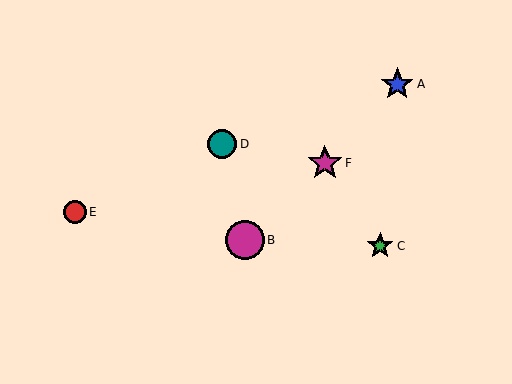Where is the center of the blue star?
The center of the blue star is at (397, 84).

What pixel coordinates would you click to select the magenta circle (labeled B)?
Click at (245, 240) to select the magenta circle B.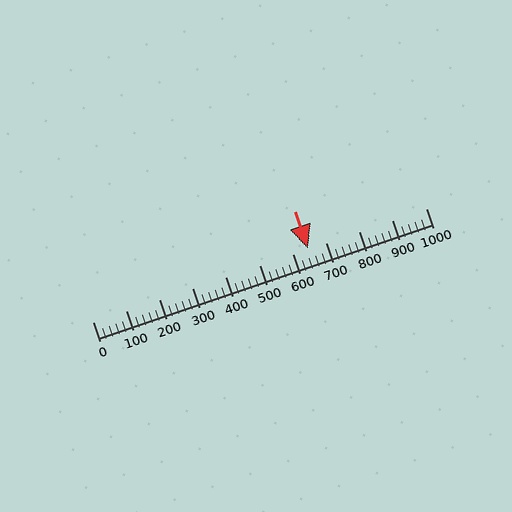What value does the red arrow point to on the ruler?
The red arrow points to approximately 645.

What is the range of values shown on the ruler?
The ruler shows values from 0 to 1000.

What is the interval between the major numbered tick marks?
The major tick marks are spaced 100 units apart.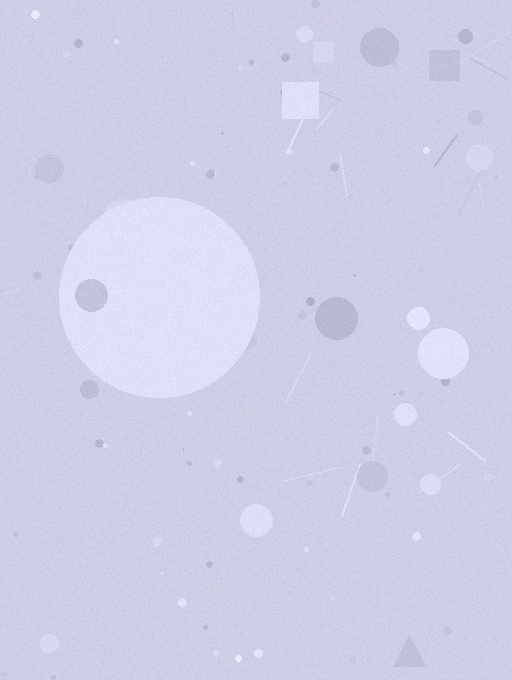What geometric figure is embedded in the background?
A circle is embedded in the background.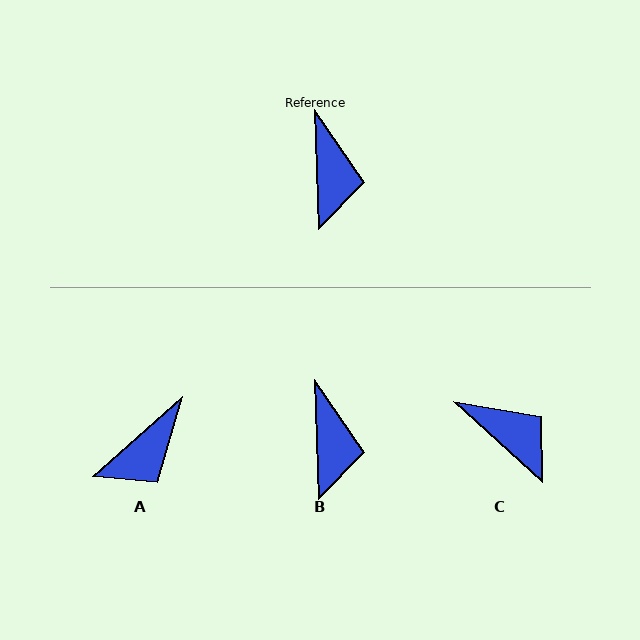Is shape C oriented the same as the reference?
No, it is off by about 45 degrees.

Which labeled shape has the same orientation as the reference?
B.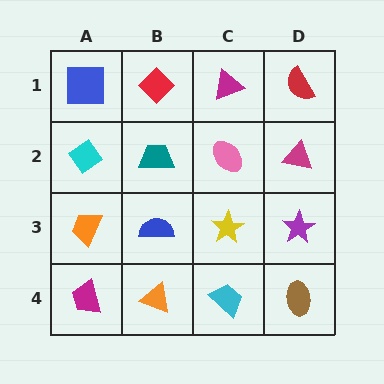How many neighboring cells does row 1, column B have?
3.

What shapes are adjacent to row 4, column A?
An orange trapezoid (row 3, column A), an orange triangle (row 4, column B).